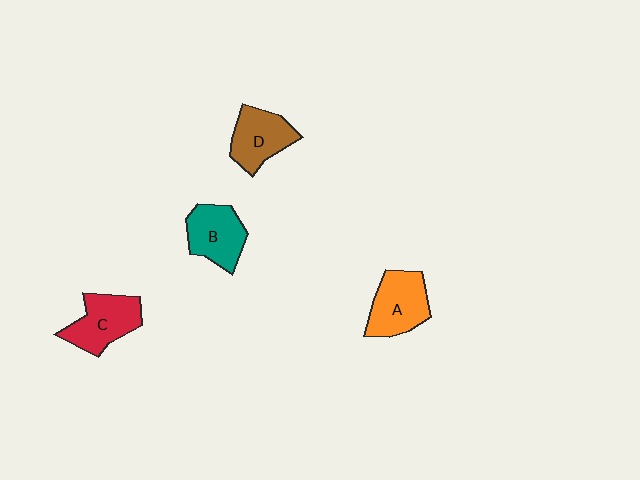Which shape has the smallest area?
Shape D (brown).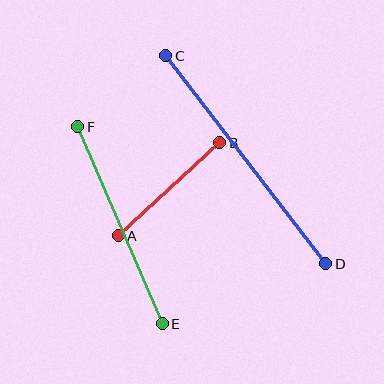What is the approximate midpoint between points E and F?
The midpoint is at approximately (120, 225) pixels.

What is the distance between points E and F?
The distance is approximately 214 pixels.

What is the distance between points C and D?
The distance is approximately 263 pixels.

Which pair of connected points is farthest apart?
Points C and D are farthest apart.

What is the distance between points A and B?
The distance is approximately 138 pixels.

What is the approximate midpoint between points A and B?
The midpoint is at approximately (169, 189) pixels.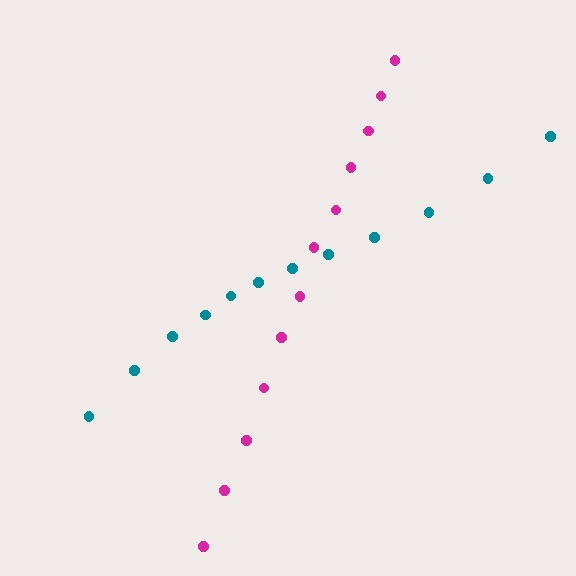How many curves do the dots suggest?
There are 2 distinct paths.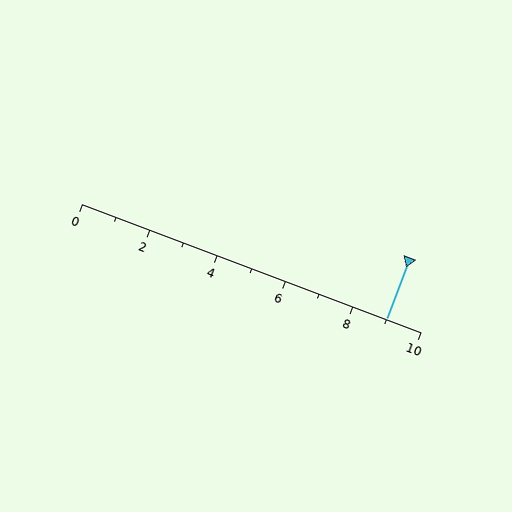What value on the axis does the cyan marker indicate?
The marker indicates approximately 9.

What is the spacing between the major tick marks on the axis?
The major ticks are spaced 2 apart.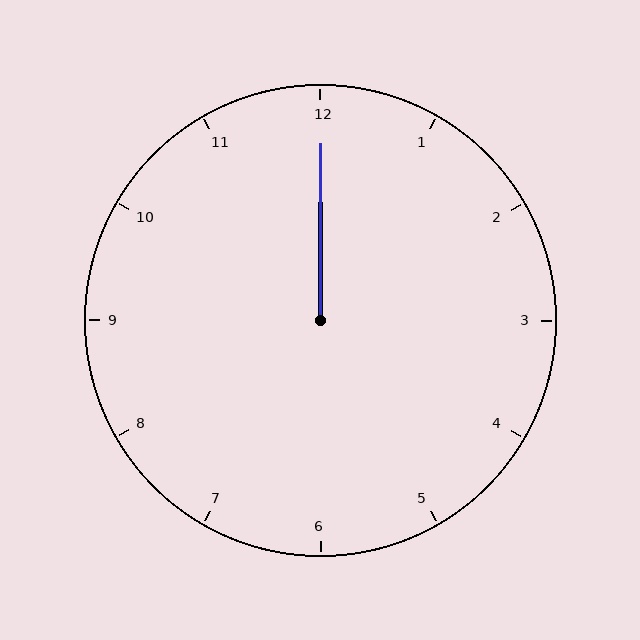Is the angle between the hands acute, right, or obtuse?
It is acute.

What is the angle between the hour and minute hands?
Approximately 0 degrees.